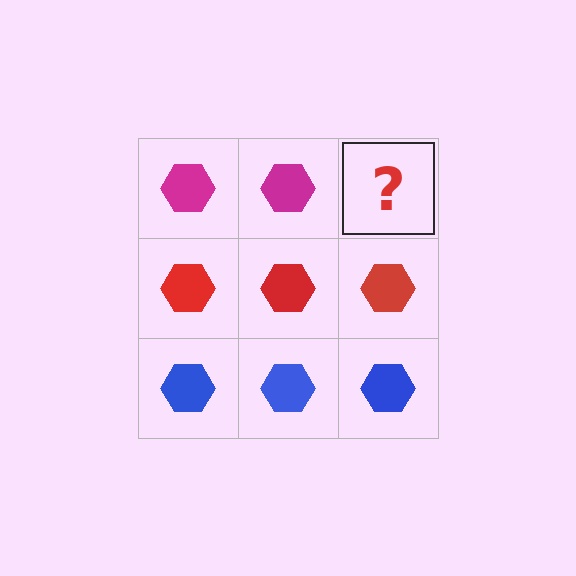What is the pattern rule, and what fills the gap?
The rule is that each row has a consistent color. The gap should be filled with a magenta hexagon.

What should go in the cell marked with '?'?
The missing cell should contain a magenta hexagon.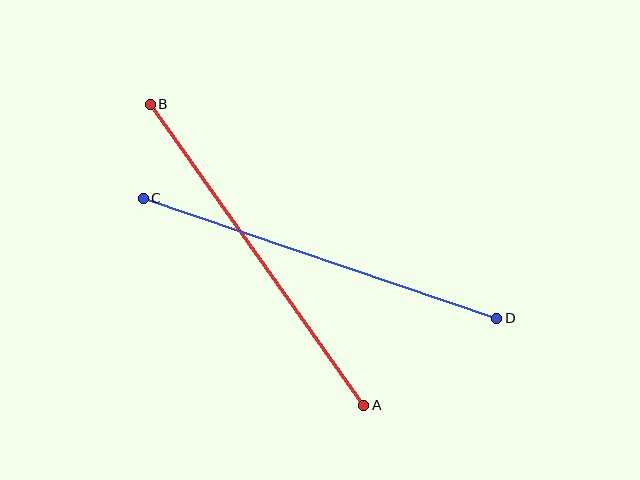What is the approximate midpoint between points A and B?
The midpoint is at approximately (257, 255) pixels.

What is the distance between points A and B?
The distance is approximately 369 pixels.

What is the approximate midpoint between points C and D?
The midpoint is at approximately (320, 258) pixels.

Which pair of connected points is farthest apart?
Points C and D are farthest apart.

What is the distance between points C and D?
The distance is approximately 373 pixels.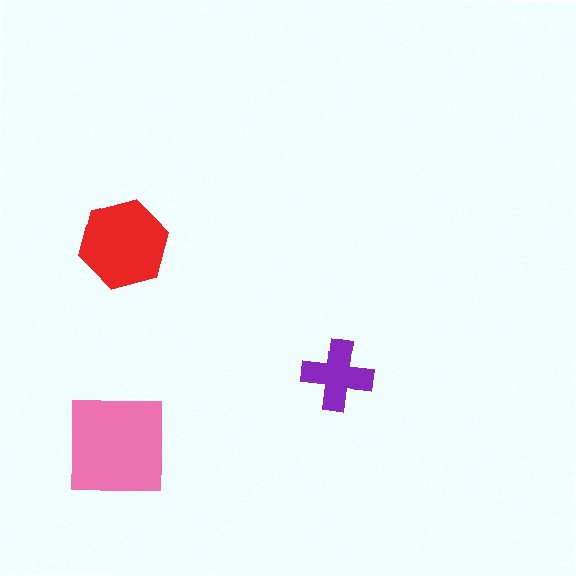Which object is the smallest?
The purple cross.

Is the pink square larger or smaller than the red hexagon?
Larger.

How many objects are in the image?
There are 3 objects in the image.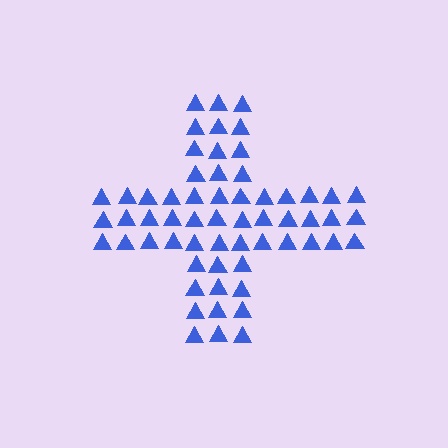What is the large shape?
The large shape is a cross.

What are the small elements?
The small elements are triangles.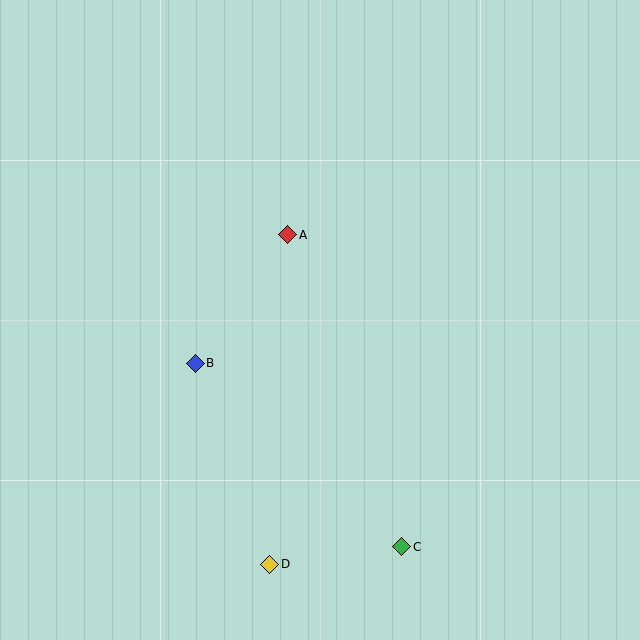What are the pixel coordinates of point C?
Point C is at (402, 547).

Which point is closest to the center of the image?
Point A at (288, 235) is closest to the center.